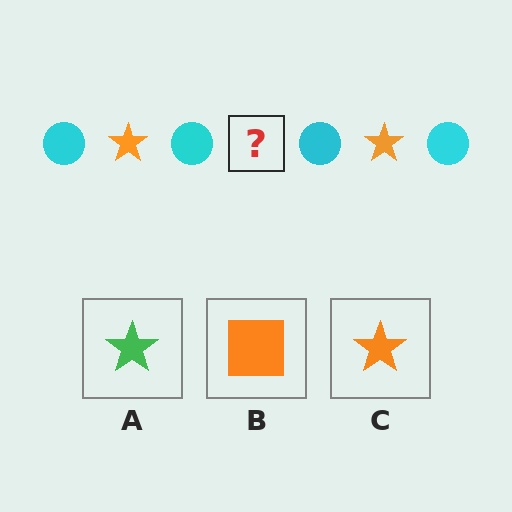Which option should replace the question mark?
Option C.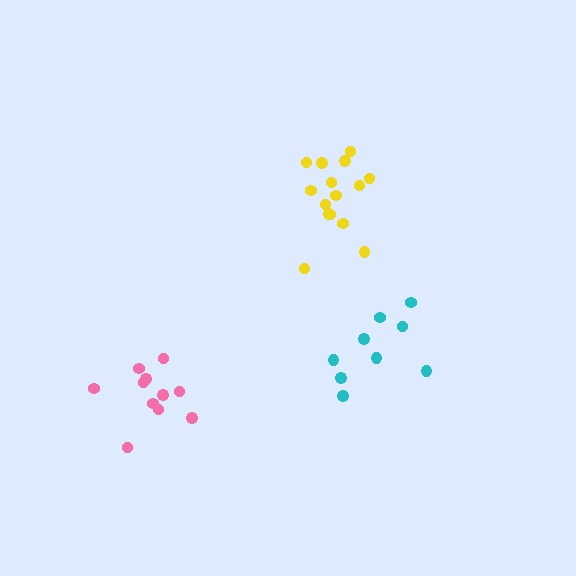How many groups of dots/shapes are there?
There are 3 groups.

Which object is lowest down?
The pink cluster is bottommost.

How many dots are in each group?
Group 1: 11 dots, Group 2: 9 dots, Group 3: 15 dots (35 total).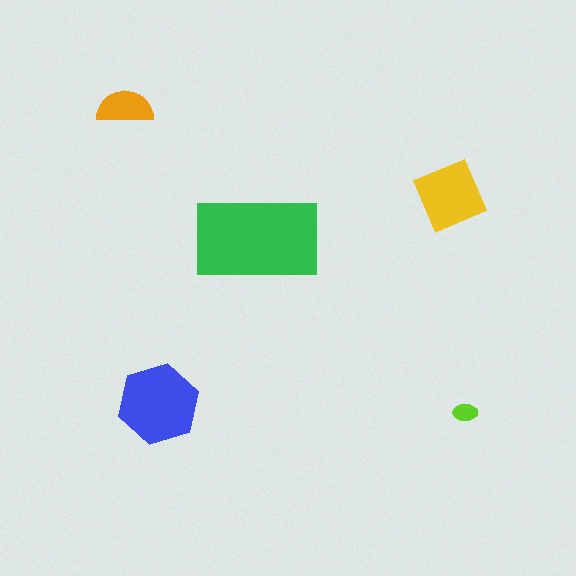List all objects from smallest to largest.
The lime ellipse, the orange semicircle, the yellow diamond, the blue hexagon, the green rectangle.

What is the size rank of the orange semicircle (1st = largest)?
4th.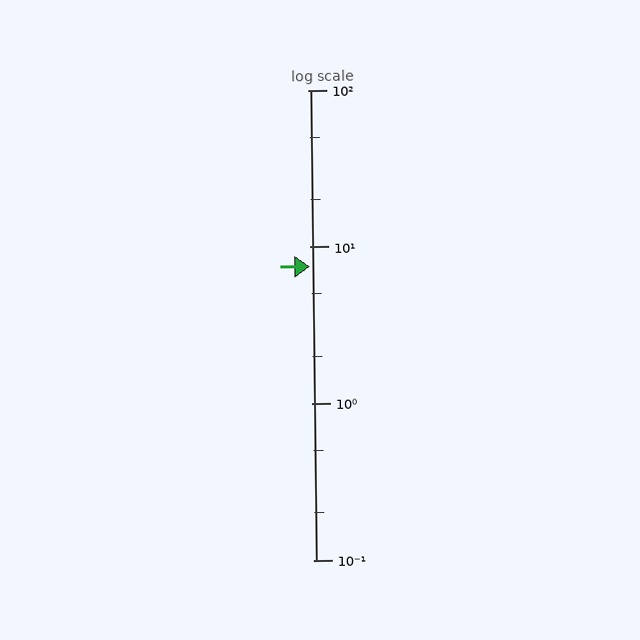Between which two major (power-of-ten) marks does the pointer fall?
The pointer is between 1 and 10.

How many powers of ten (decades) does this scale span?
The scale spans 3 decades, from 0.1 to 100.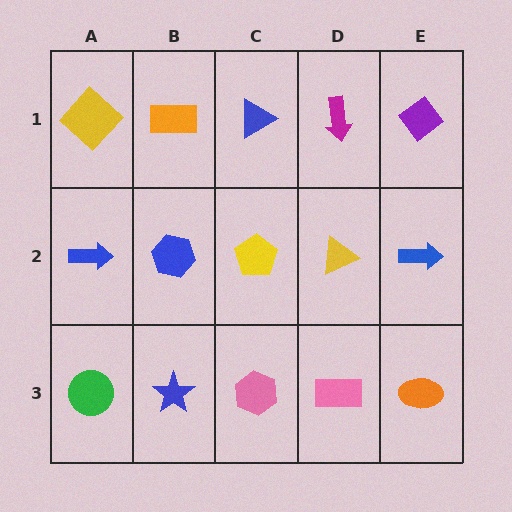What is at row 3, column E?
An orange ellipse.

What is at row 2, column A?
A blue arrow.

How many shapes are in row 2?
5 shapes.